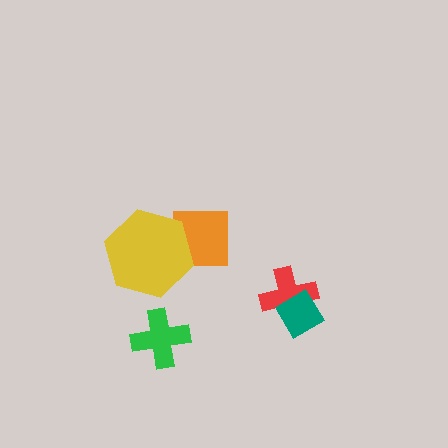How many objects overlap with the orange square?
1 object overlaps with the orange square.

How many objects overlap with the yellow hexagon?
1 object overlaps with the yellow hexagon.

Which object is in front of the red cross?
The teal diamond is in front of the red cross.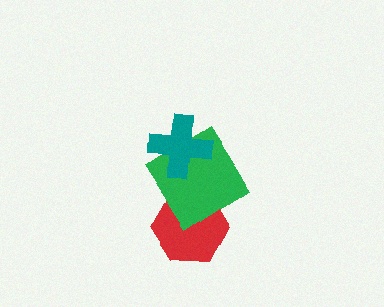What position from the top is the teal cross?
The teal cross is 1st from the top.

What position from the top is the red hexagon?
The red hexagon is 3rd from the top.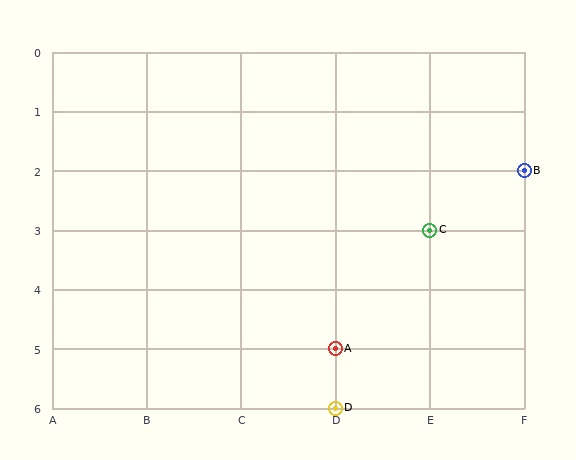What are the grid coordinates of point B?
Point B is at grid coordinates (F, 2).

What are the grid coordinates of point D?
Point D is at grid coordinates (D, 6).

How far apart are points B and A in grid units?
Points B and A are 2 columns and 3 rows apart (about 3.6 grid units diagonally).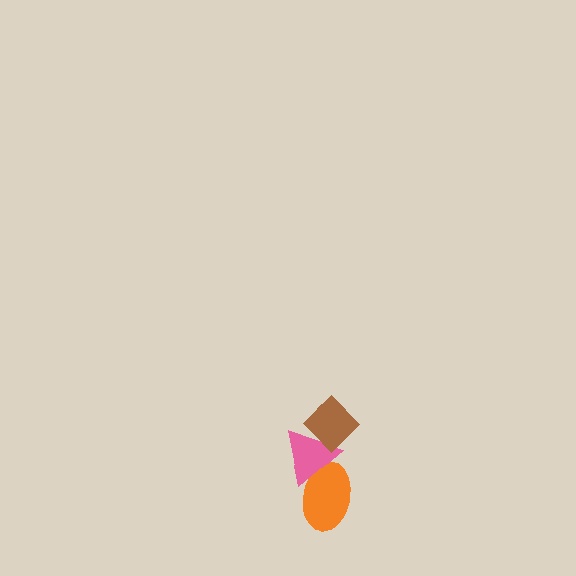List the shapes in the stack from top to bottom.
From top to bottom: the brown diamond, the pink triangle, the orange ellipse.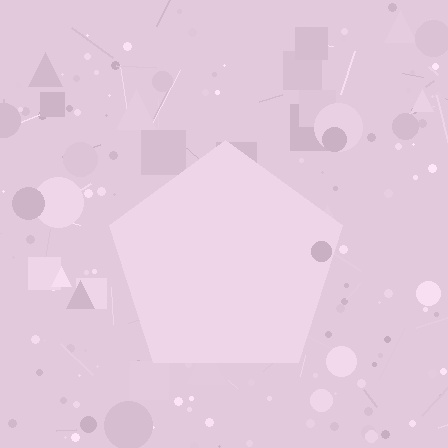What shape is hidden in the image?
A pentagon is hidden in the image.